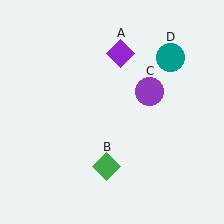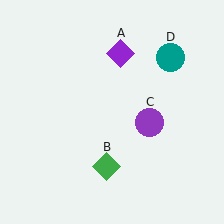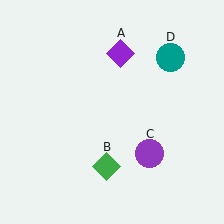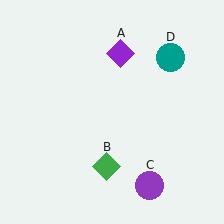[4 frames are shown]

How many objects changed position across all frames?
1 object changed position: purple circle (object C).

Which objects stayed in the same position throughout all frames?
Purple diamond (object A) and green diamond (object B) and teal circle (object D) remained stationary.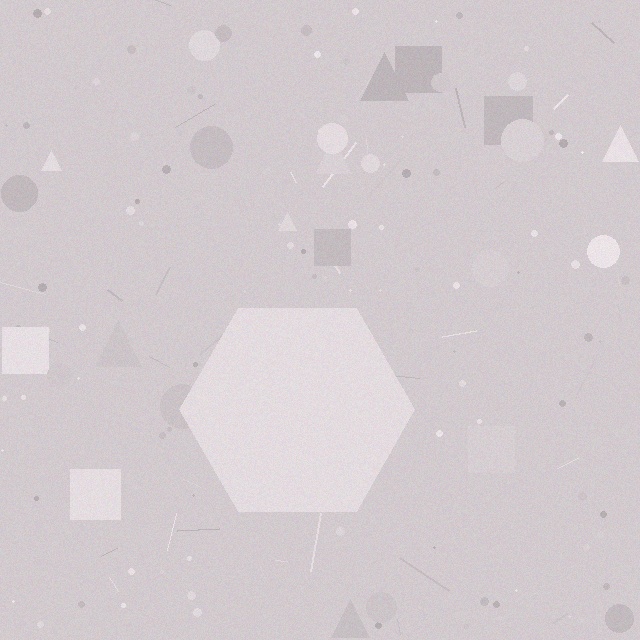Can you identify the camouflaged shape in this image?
The camouflaged shape is a hexagon.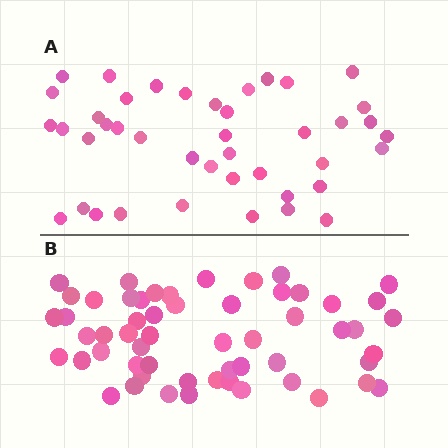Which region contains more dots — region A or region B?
Region B (the bottom region) has more dots.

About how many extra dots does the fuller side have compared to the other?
Region B has approximately 15 more dots than region A.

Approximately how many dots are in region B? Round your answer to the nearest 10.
About 60 dots. (The exact count is 56, which rounds to 60.)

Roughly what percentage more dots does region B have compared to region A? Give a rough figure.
About 35% more.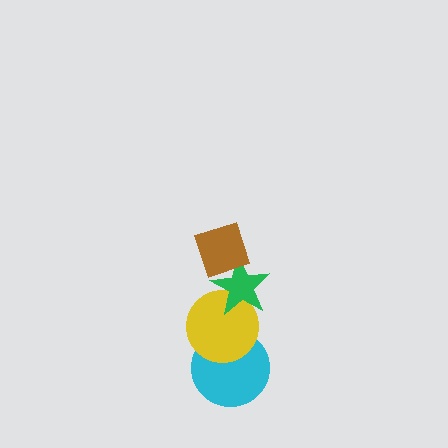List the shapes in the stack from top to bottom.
From top to bottom: the brown diamond, the green star, the yellow circle, the cyan circle.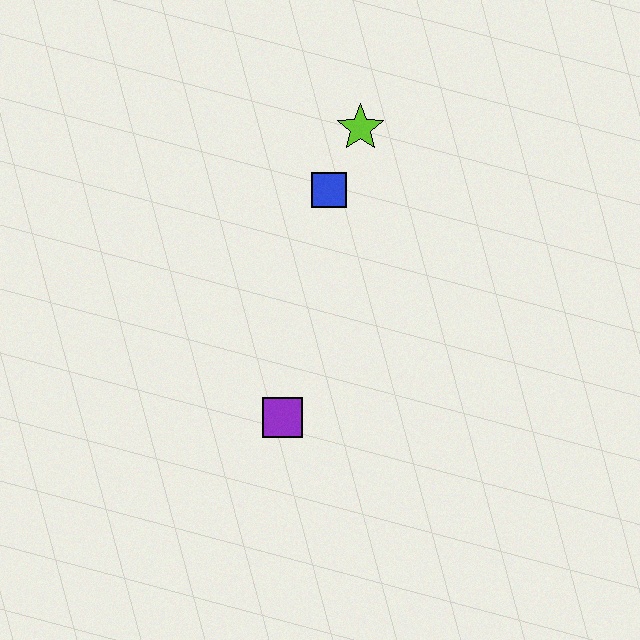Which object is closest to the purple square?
The blue square is closest to the purple square.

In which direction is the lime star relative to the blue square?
The lime star is above the blue square.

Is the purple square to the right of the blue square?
No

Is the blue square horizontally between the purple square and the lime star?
Yes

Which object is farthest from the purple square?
The lime star is farthest from the purple square.